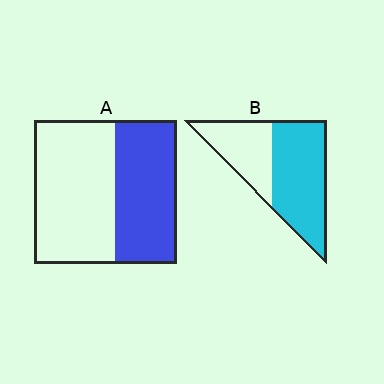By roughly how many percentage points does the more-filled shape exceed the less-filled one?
By roughly 20 percentage points (B over A).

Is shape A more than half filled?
No.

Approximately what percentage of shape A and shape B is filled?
A is approximately 45% and B is approximately 60%.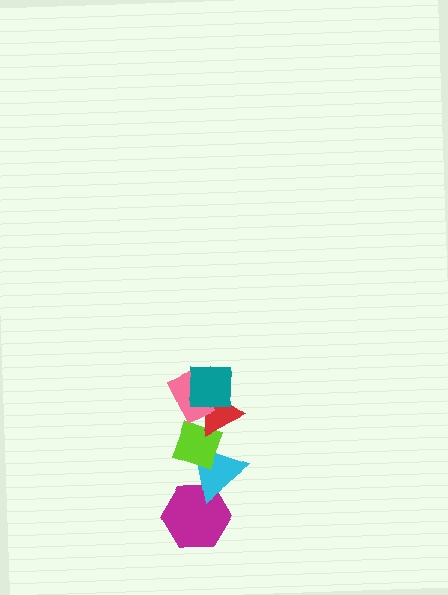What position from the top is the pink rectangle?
The pink rectangle is 2nd from the top.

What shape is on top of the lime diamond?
The red triangle is on top of the lime diamond.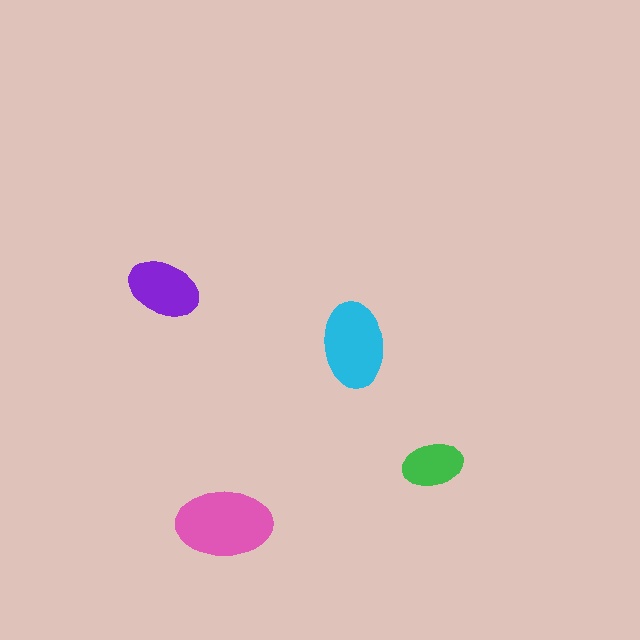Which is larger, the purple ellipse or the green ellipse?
The purple one.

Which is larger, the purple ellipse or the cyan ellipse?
The cyan one.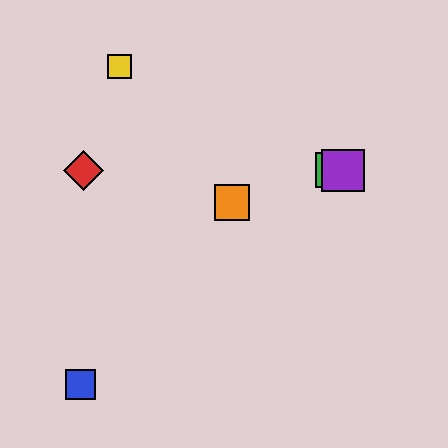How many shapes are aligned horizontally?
3 shapes (the red diamond, the green square, the purple square) are aligned horizontally.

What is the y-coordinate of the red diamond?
The red diamond is at y≈170.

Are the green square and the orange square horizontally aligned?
No, the green square is at y≈170 and the orange square is at y≈203.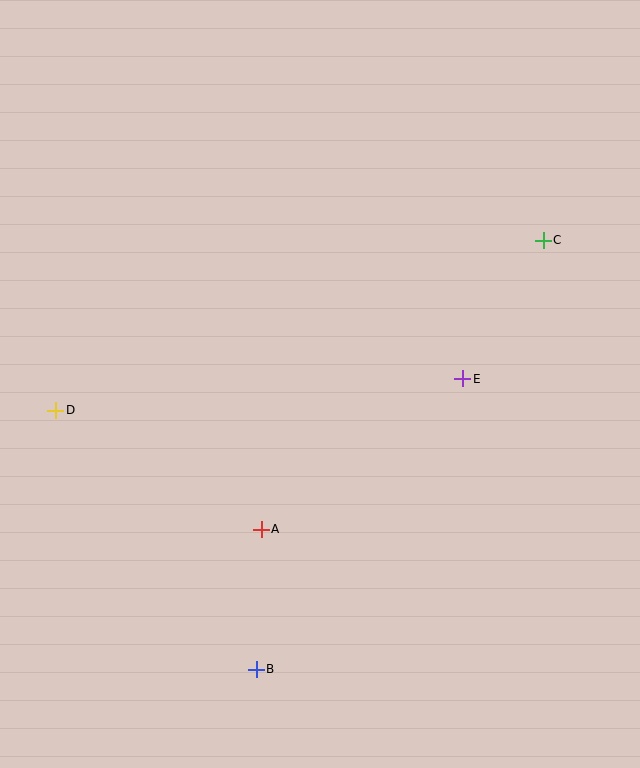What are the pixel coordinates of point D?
Point D is at (56, 410).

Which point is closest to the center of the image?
Point E at (463, 379) is closest to the center.